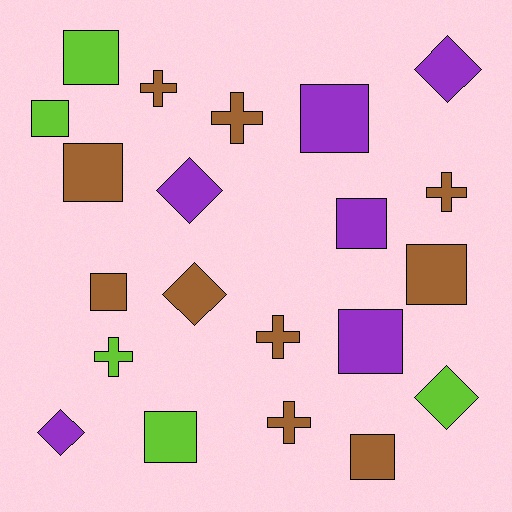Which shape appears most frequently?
Square, with 10 objects.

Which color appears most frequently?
Brown, with 10 objects.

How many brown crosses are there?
There are 5 brown crosses.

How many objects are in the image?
There are 21 objects.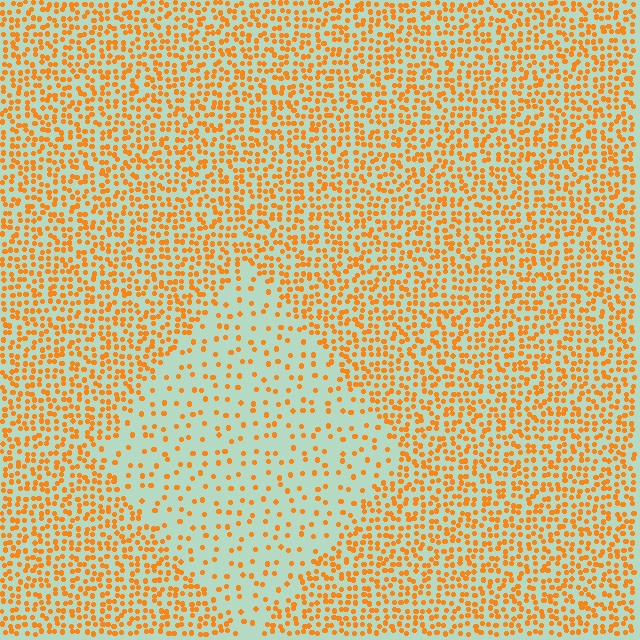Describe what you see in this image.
The image contains small orange elements arranged at two different densities. A diamond-shaped region is visible where the elements are less densely packed than the surrounding area.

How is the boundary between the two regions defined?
The boundary is defined by a change in element density (approximately 2.7x ratio). All elements are the same color, size, and shape.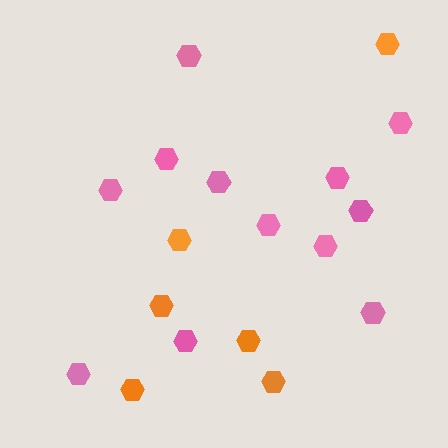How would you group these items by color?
There are 2 groups: one group of orange hexagons (6) and one group of pink hexagons (12).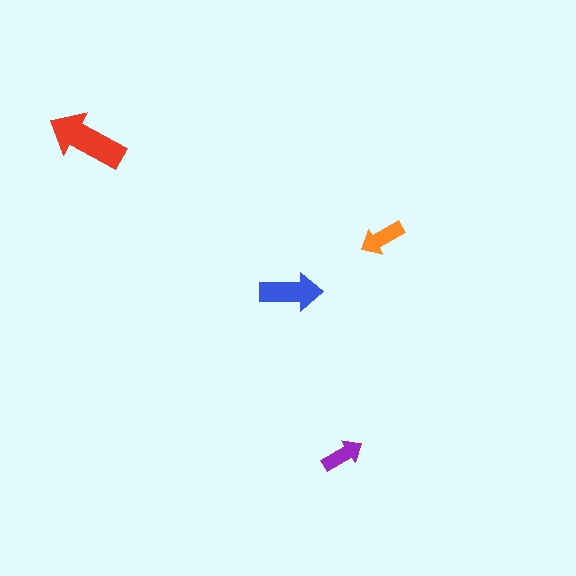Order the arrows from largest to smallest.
the red one, the blue one, the orange one, the purple one.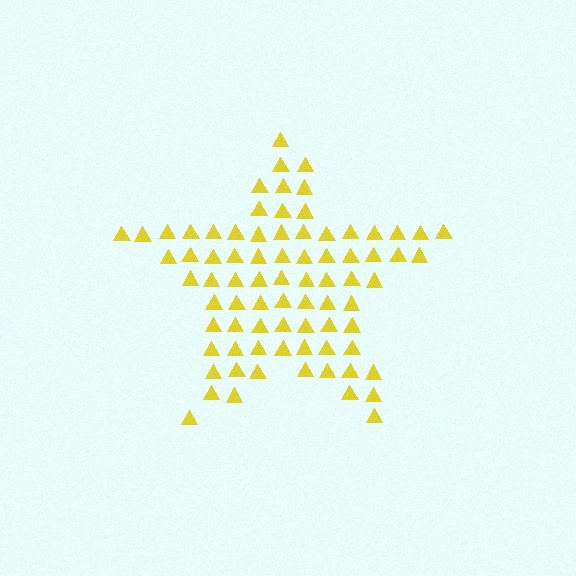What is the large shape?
The large shape is a star.